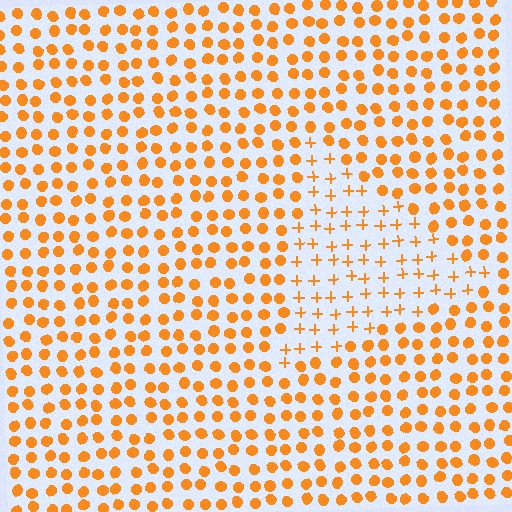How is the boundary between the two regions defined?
The boundary is defined by a change in element shape: plus signs inside vs. circles outside. All elements share the same color and spacing.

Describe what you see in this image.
The image is filled with small orange elements arranged in a uniform grid. A triangle-shaped region contains plus signs, while the surrounding area contains circles. The boundary is defined purely by the change in element shape.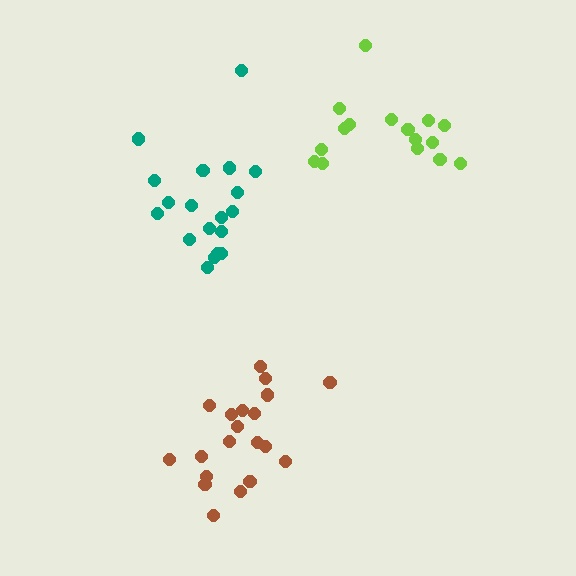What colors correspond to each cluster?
The clusters are colored: brown, lime, teal.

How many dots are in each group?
Group 1: 20 dots, Group 2: 16 dots, Group 3: 19 dots (55 total).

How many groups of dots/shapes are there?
There are 3 groups.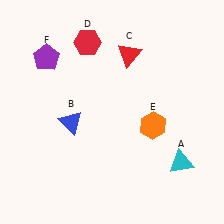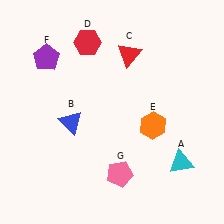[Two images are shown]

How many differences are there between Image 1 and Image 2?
There is 1 difference between the two images.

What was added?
A pink pentagon (G) was added in Image 2.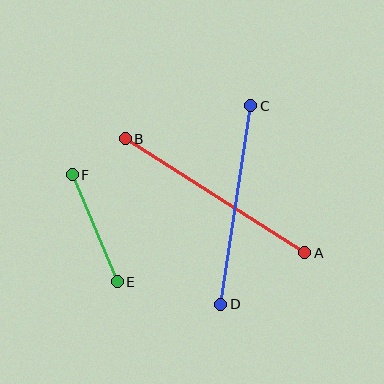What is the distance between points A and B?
The distance is approximately 213 pixels.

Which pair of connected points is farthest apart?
Points A and B are farthest apart.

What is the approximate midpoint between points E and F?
The midpoint is at approximately (95, 228) pixels.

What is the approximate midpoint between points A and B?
The midpoint is at approximately (215, 196) pixels.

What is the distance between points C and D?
The distance is approximately 201 pixels.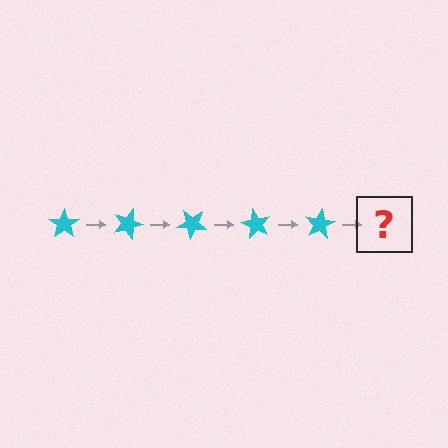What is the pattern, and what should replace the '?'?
The pattern is that the star rotates 20 degrees each step. The '?' should be a cyan star rotated 100 degrees.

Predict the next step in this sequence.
The next step is a cyan star rotated 100 degrees.